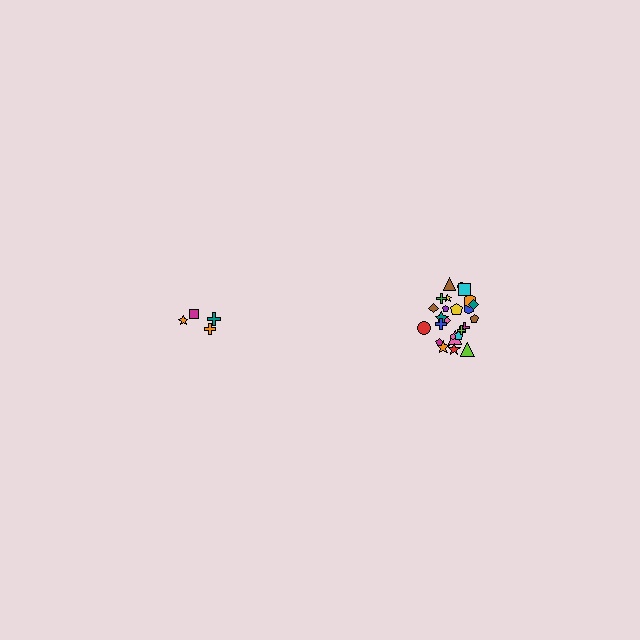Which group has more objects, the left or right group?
The right group.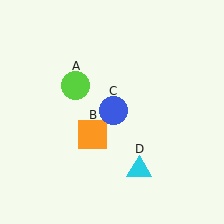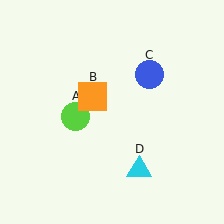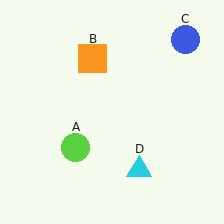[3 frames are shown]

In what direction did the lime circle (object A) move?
The lime circle (object A) moved down.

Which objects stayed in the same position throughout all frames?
Cyan triangle (object D) remained stationary.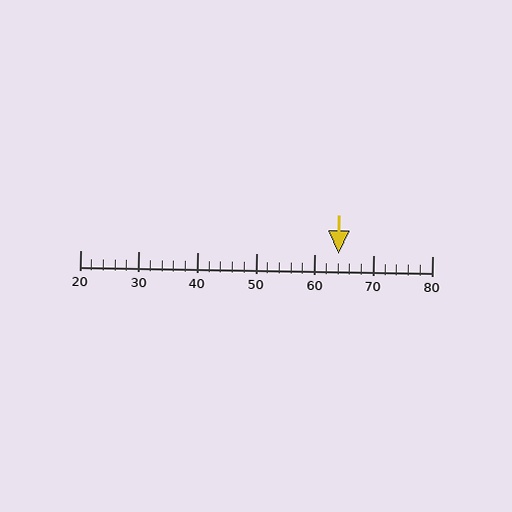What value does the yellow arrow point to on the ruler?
The yellow arrow points to approximately 64.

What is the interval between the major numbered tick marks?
The major tick marks are spaced 10 units apart.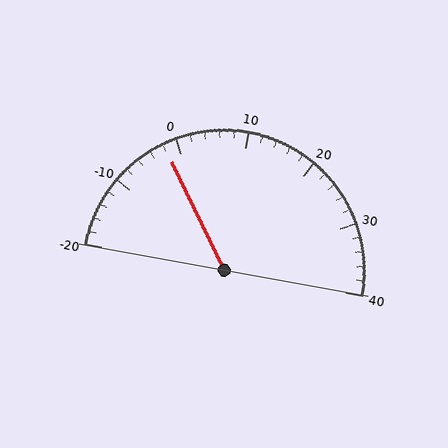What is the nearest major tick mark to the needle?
The nearest major tick mark is 0.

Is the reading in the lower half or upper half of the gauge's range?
The reading is in the lower half of the range (-20 to 40).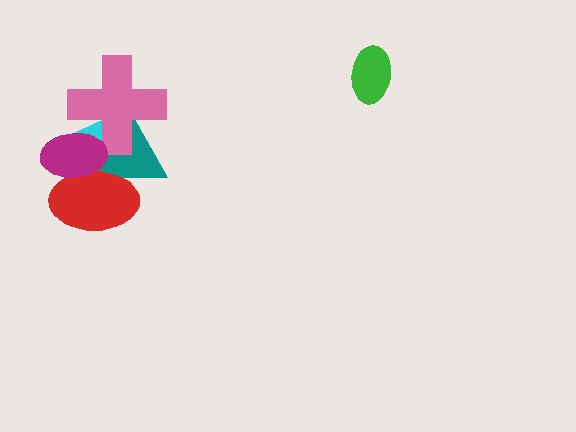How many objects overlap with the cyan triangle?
4 objects overlap with the cyan triangle.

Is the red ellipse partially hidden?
Yes, it is partially covered by another shape.